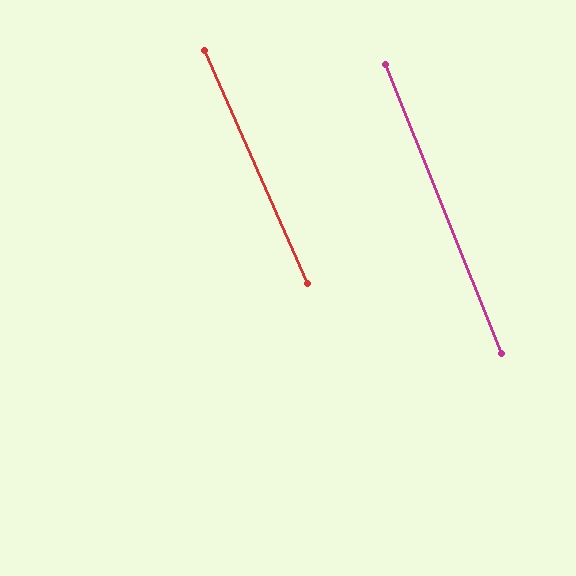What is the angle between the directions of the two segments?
Approximately 2 degrees.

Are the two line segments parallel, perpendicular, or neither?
Parallel — their directions differ by only 1.9°.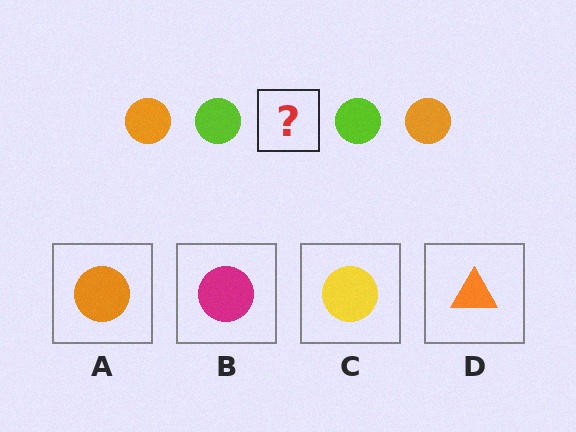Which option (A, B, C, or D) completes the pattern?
A.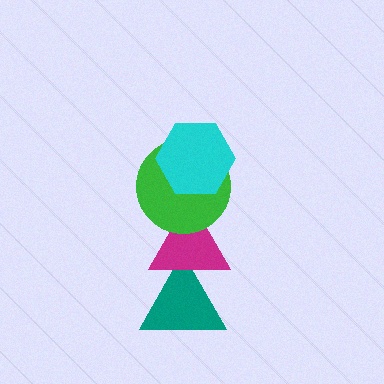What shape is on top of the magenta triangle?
The green circle is on top of the magenta triangle.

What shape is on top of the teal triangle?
The magenta triangle is on top of the teal triangle.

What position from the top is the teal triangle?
The teal triangle is 4th from the top.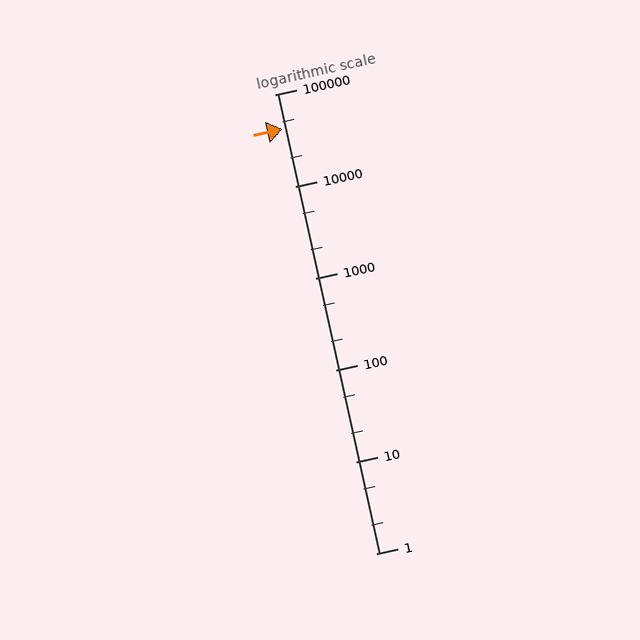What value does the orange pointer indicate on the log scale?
The pointer indicates approximately 42000.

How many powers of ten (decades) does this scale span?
The scale spans 5 decades, from 1 to 100000.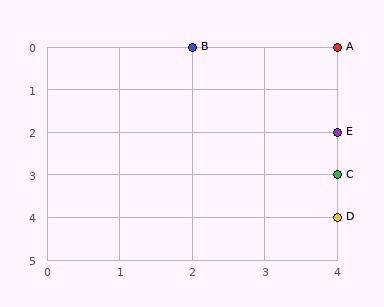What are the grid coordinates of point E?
Point E is at grid coordinates (4, 2).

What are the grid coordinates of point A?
Point A is at grid coordinates (4, 0).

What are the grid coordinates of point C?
Point C is at grid coordinates (4, 3).